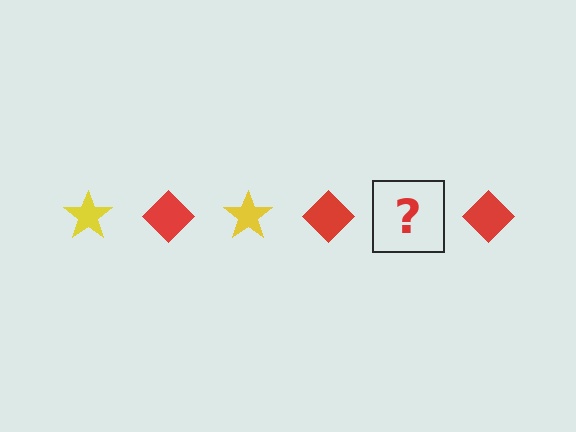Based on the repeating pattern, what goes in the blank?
The blank should be a yellow star.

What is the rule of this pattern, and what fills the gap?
The rule is that the pattern alternates between yellow star and red diamond. The gap should be filled with a yellow star.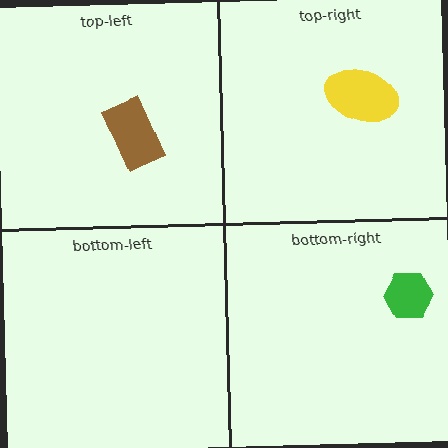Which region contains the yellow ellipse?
The top-right region.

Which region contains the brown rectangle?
The top-left region.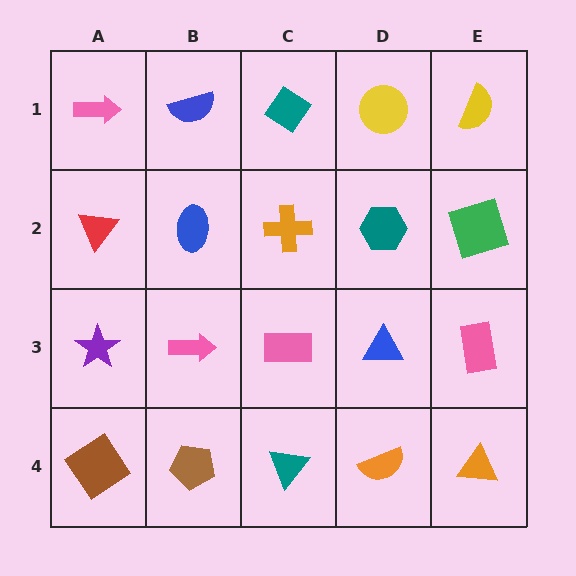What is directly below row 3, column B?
A brown pentagon.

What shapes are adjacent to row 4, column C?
A pink rectangle (row 3, column C), a brown pentagon (row 4, column B), an orange semicircle (row 4, column D).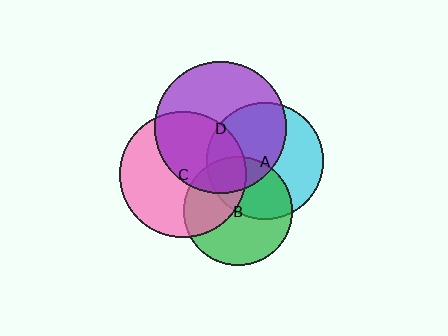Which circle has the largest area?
Circle D (purple).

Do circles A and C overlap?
Yes.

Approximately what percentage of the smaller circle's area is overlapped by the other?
Approximately 20%.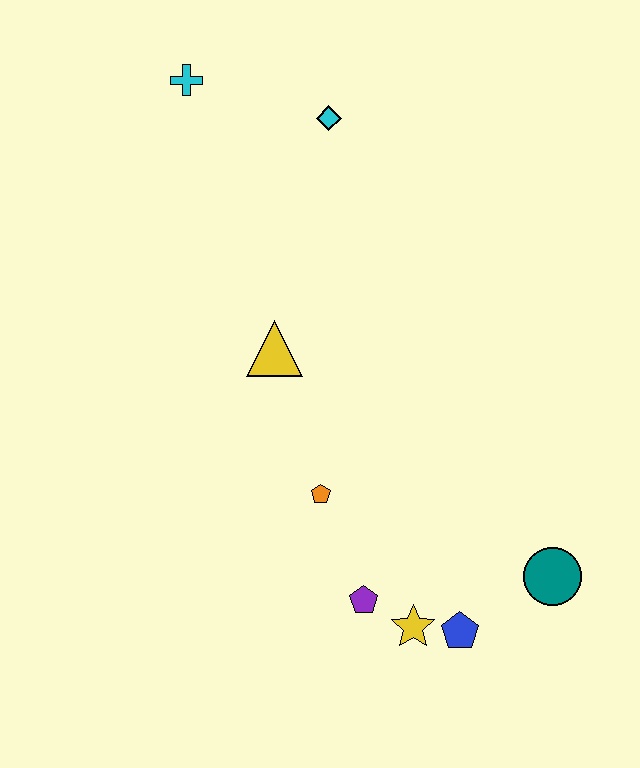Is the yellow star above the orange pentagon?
No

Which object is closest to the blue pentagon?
The yellow star is closest to the blue pentagon.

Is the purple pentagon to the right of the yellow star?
No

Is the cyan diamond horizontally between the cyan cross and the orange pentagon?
No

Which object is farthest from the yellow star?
The cyan cross is farthest from the yellow star.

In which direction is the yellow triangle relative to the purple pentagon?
The yellow triangle is above the purple pentagon.